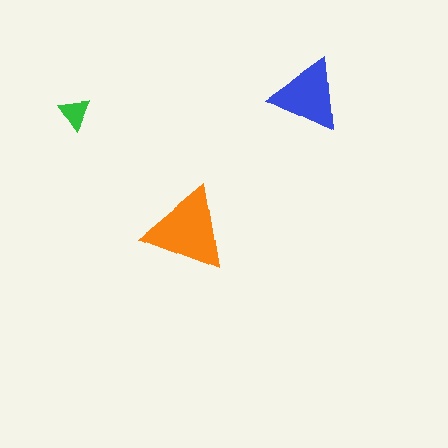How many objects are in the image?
There are 3 objects in the image.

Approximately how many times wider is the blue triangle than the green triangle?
About 2 times wider.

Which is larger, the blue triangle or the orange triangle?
The orange one.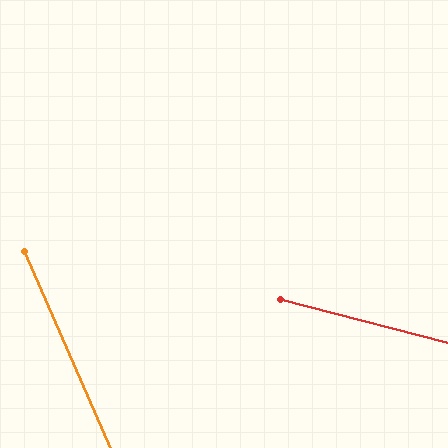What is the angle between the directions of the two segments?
Approximately 52 degrees.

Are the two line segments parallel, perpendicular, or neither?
Neither parallel nor perpendicular — they differ by about 52°.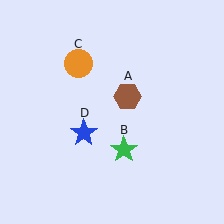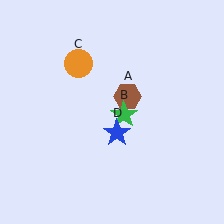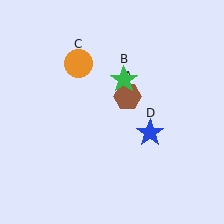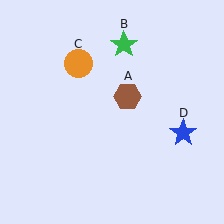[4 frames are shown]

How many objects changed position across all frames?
2 objects changed position: green star (object B), blue star (object D).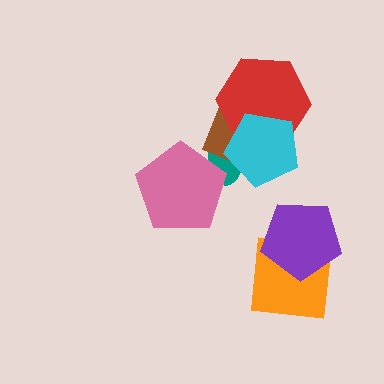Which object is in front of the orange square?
The purple pentagon is in front of the orange square.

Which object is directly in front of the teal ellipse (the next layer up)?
The brown rectangle is directly in front of the teal ellipse.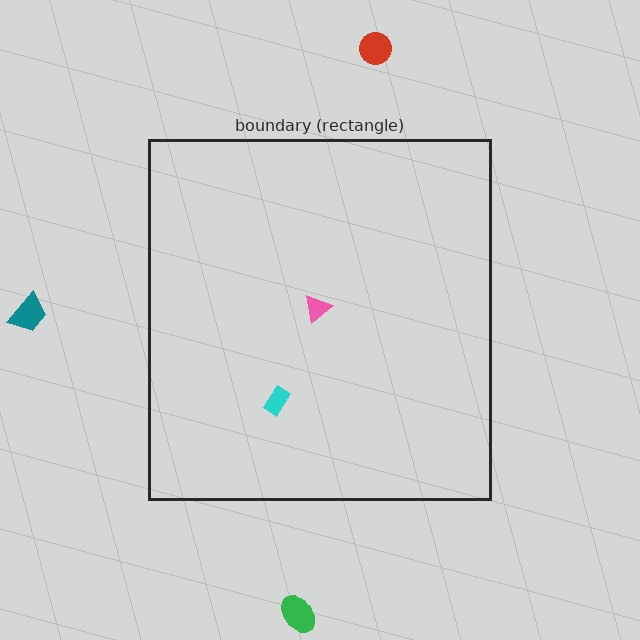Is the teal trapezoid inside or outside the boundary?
Outside.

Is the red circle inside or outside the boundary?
Outside.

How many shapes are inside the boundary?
2 inside, 3 outside.